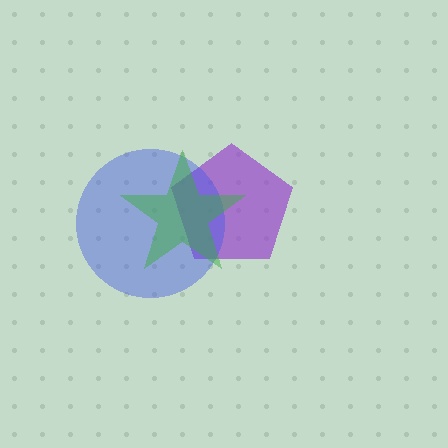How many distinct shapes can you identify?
There are 3 distinct shapes: a purple pentagon, a blue circle, a green star.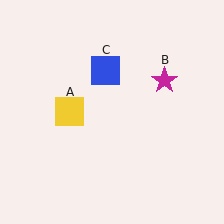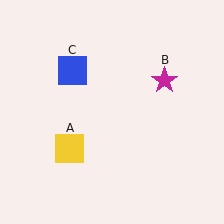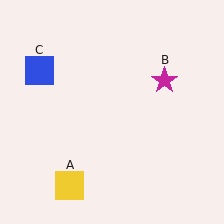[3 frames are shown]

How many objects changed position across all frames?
2 objects changed position: yellow square (object A), blue square (object C).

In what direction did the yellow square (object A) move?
The yellow square (object A) moved down.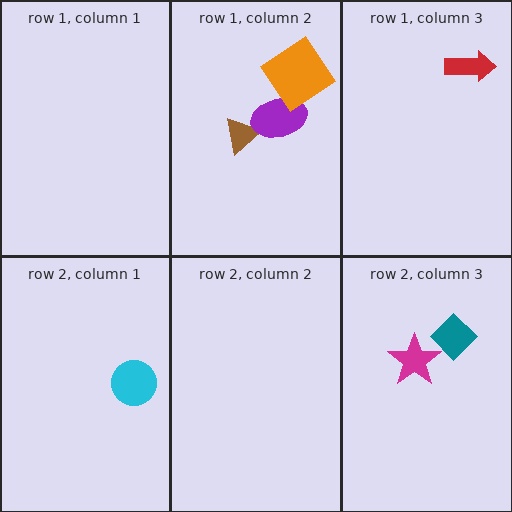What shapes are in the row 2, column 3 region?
The magenta star, the teal diamond.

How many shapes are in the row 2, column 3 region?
2.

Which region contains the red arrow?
The row 1, column 3 region.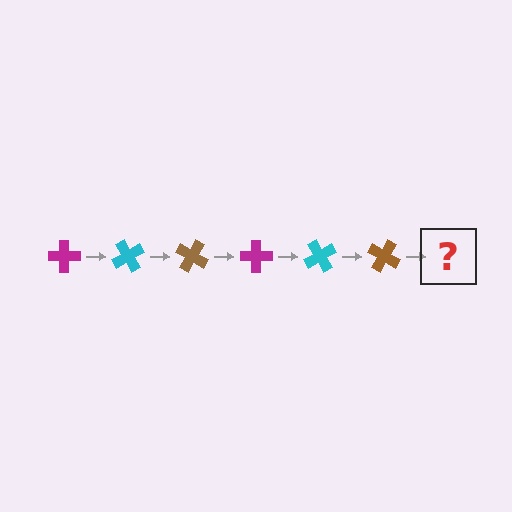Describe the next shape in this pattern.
It should be a magenta cross, rotated 360 degrees from the start.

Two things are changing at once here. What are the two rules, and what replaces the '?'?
The two rules are that it rotates 60 degrees each step and the color cycles through magenta, cyan, and brown. The '?' should be a magenta cross, rotated 360 degrees from the start.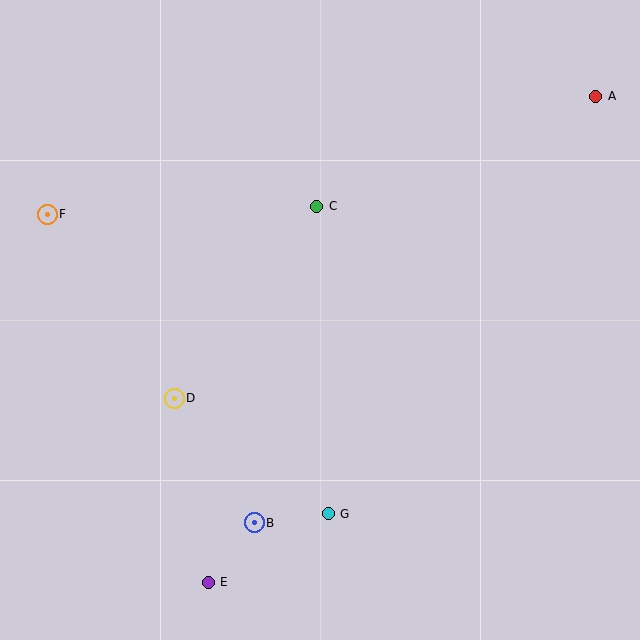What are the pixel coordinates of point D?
Point D is at (174, 398).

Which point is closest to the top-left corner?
Point F is closest to the top-left corner.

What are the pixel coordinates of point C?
Point C is at (317, 206).